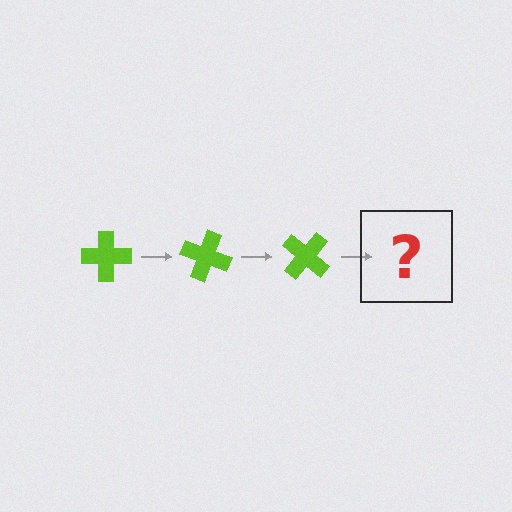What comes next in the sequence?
The next element should be a lime cross rotated 60 degrees.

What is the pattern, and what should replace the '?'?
The pattern is that the cross rotates 20 degrees each step. The '?' should be a lime cross rotated 60 degrees.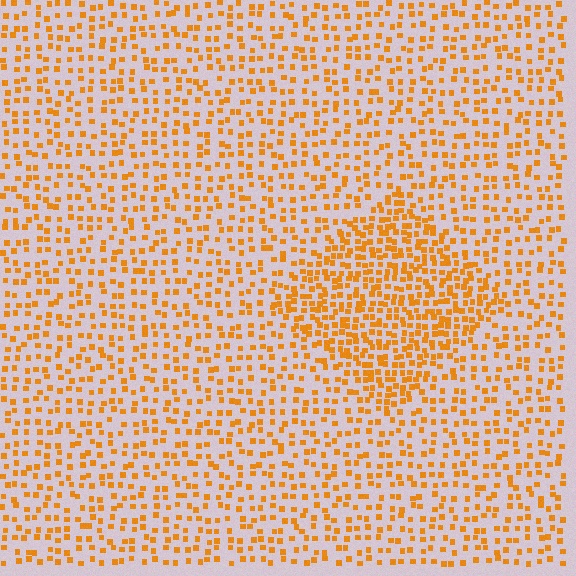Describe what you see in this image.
The image contains small orange elements arranged at two different densities. A diamond-shaped region is visible where the elements are more densely packed than the surrounding area.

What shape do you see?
I see a diamond.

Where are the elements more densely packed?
The elements are more densely packed inside the diamond boundary.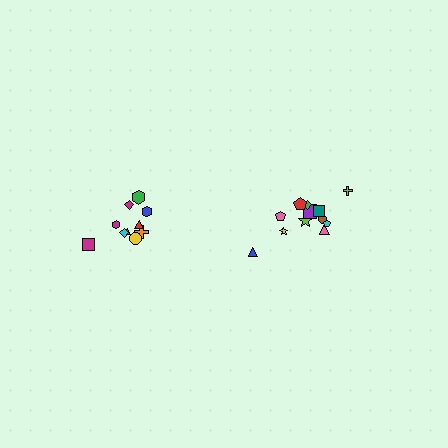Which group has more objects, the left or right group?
The right group.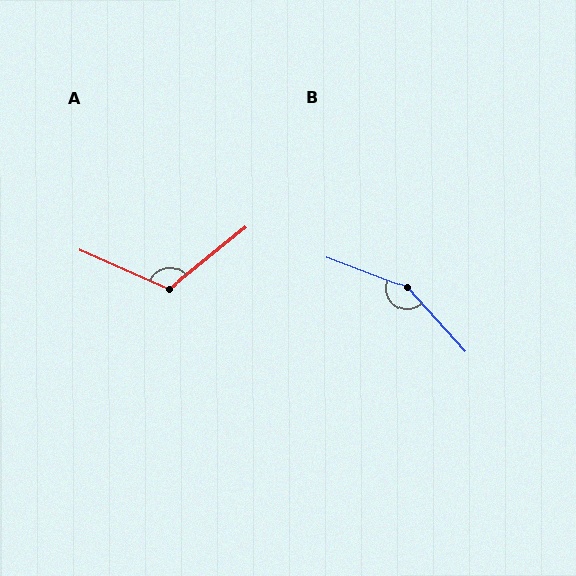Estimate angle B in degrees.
Approximately 153 degrees.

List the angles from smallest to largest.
A (118°), B (153°).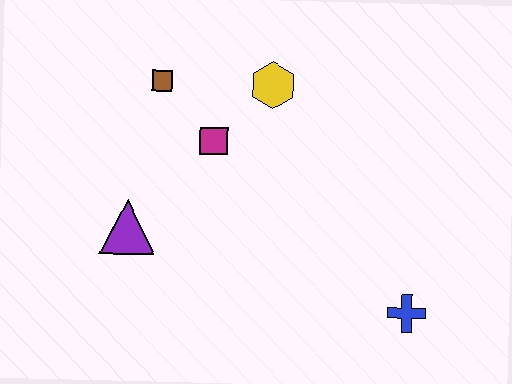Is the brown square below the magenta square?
No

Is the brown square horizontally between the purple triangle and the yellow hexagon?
Yes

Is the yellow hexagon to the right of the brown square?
Yes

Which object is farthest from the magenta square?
The blue cross is farthest from the magenta square.